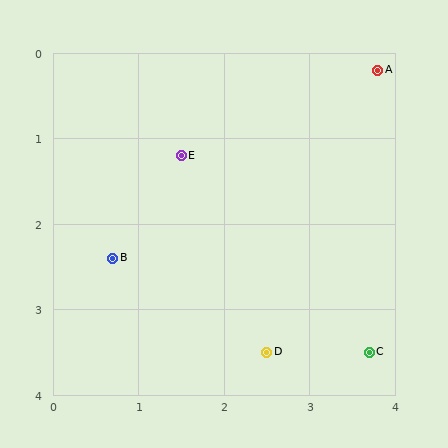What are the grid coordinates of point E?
Point E is at approximately (1.5, 1.2).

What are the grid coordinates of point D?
Point D is at approximately (2.5, 3.5).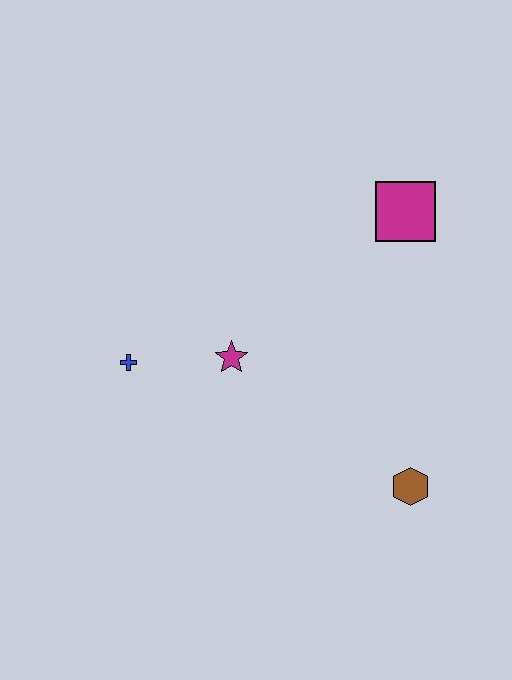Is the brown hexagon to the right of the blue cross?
Yes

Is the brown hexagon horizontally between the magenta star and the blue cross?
No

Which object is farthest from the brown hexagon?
The blue cross is farthest from the brown hexagon.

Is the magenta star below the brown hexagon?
No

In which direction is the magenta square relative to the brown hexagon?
The magenta square is above the brown hexagon.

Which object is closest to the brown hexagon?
The magenta star is closest to the brown hexagon.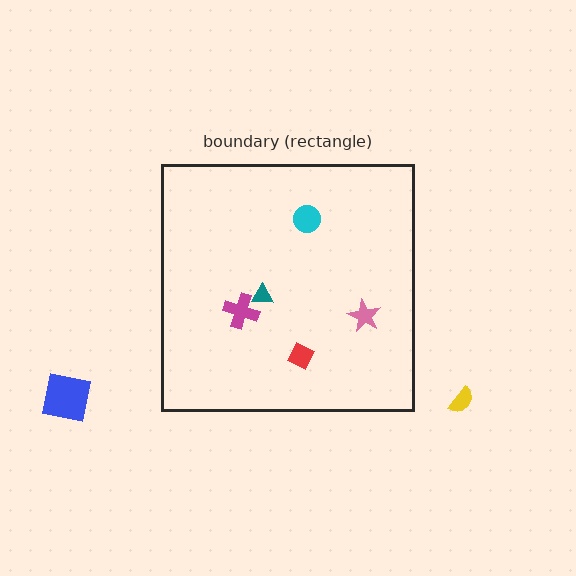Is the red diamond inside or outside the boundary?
Inside.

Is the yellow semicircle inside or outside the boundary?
Outside.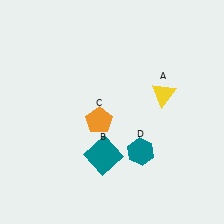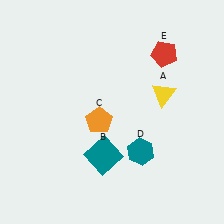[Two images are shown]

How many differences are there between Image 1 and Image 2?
There is 1 difference between the two images.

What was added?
A red pentagon (E) was added in Image 2.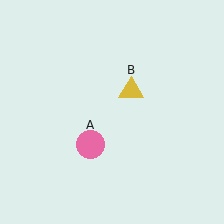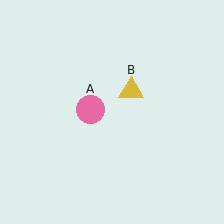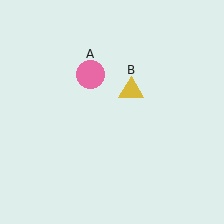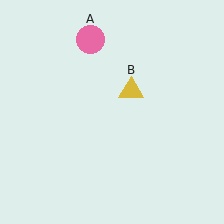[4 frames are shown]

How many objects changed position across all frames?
1 object changed position: pink circle (object A).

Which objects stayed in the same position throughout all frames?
Yellow triangle (object B) remained stationary.